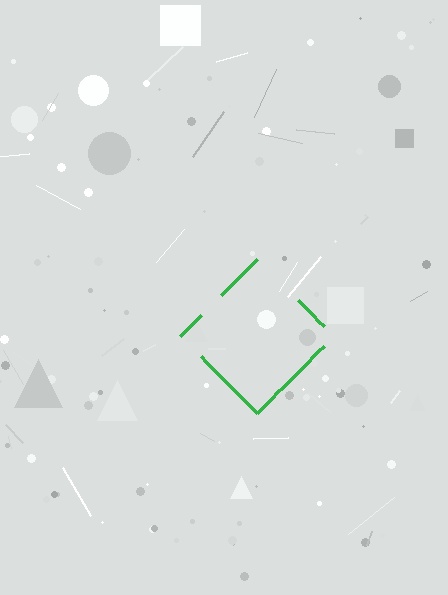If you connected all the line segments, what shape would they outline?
They would outline a diamond.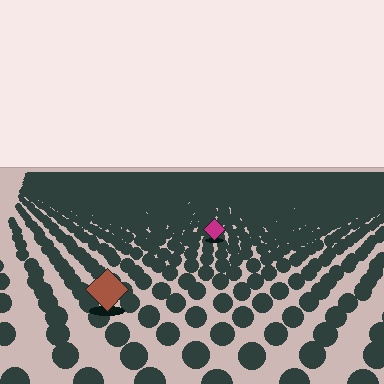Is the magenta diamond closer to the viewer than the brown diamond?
No. The brown diamond is closer — you can tell from the texture gradient: the ground texture is coarser near it.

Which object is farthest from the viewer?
The magenta diamond is farthest from the viewer. It appears smaller and the ground texture around it is denser.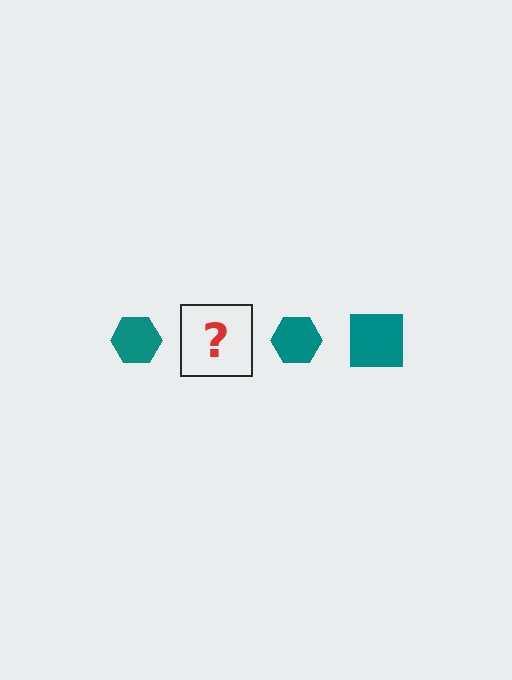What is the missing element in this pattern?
The missing element is a teal square.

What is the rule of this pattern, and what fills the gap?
The rule is that the pattern cycles through hexagon, square shapes in teal. The gap should be filled with a teal square.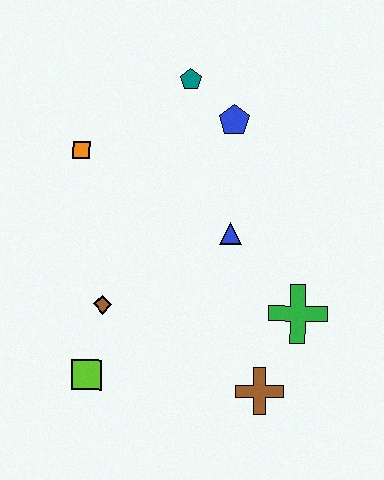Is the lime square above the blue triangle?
No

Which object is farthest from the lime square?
The teal pentagon is farthest from the lime square.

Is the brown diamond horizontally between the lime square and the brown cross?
Yes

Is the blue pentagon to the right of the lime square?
Yes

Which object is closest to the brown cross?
The green cross is closest to the brown cross.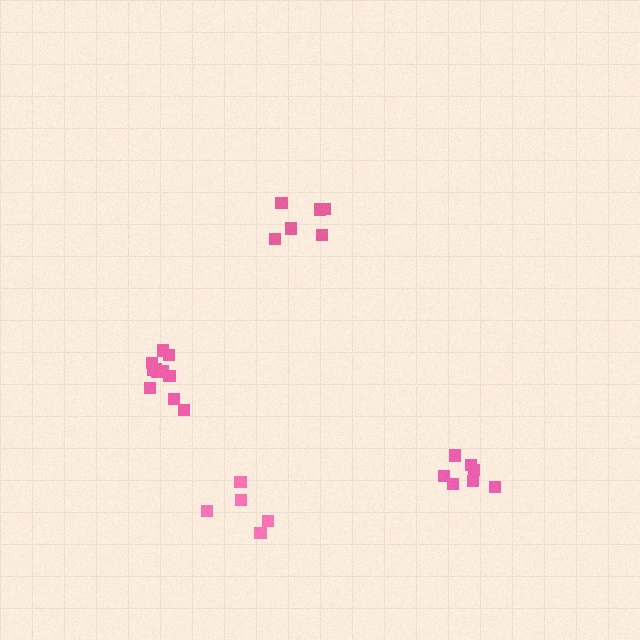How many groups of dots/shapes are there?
There are 4 groups.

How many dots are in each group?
Group 1: 7 dots, Group 2: 5 dots, Group 3: 6 dots, Group 4: 11 dots (29 total).